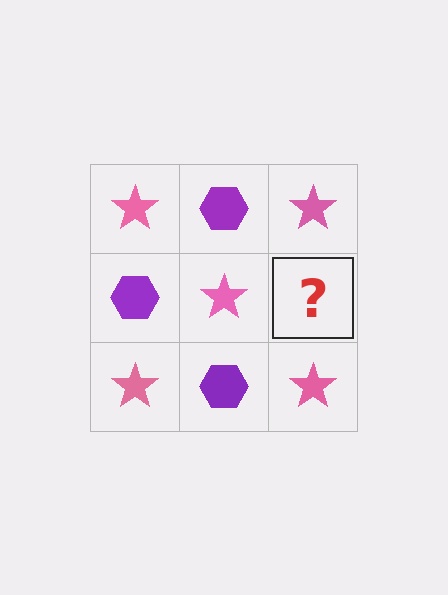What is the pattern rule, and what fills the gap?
The rule is that it alternates pink star and purple hexagon in a checkerboard pattern. The gap should be filled with a purple hexagon.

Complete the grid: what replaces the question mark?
The question mark should be replaced with a purple hexagon.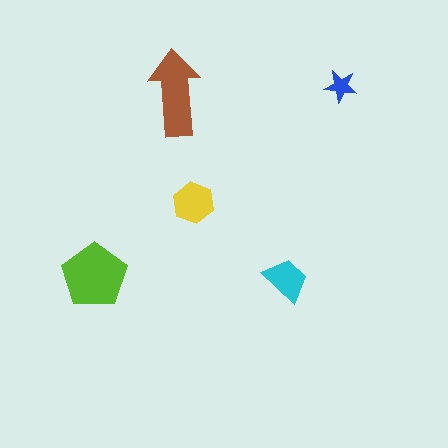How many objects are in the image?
There are 5 objects in the image.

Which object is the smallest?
The blue star.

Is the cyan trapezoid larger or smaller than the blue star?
Larger.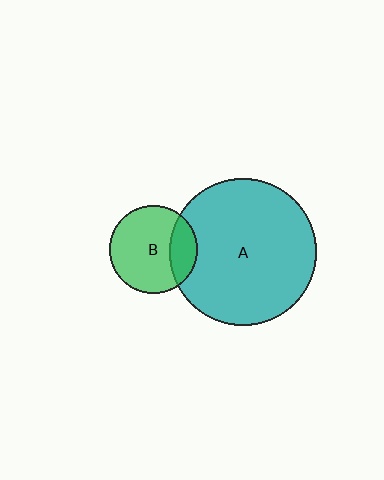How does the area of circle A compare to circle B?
Approximately 2.8 times.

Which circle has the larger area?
Circle A (teal).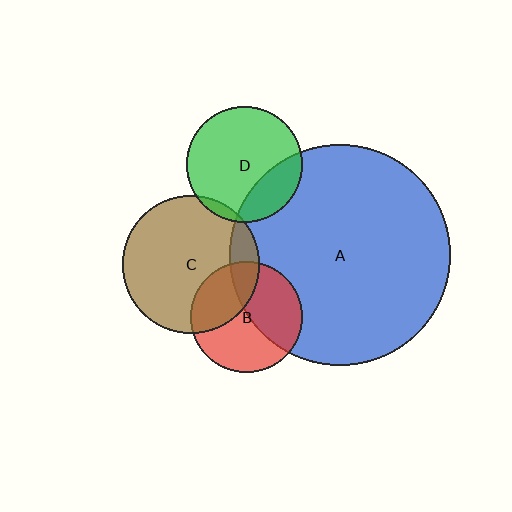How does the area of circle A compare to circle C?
Approximately 2.6 times.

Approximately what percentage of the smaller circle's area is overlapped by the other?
Approximately 25%.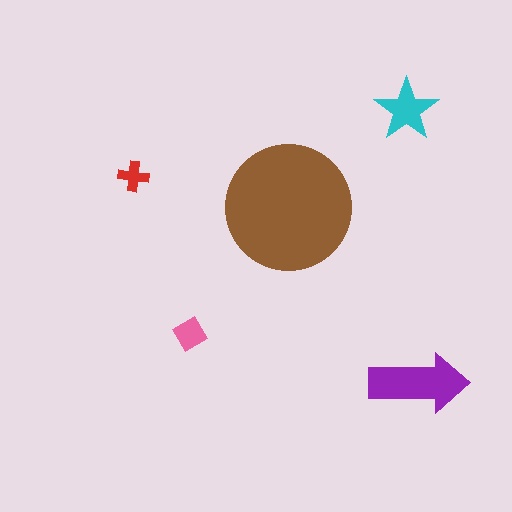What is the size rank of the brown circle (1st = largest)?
1st.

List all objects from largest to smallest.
The brown circle, the purple arrow, the cyan star, the pink diamond, the red cross.